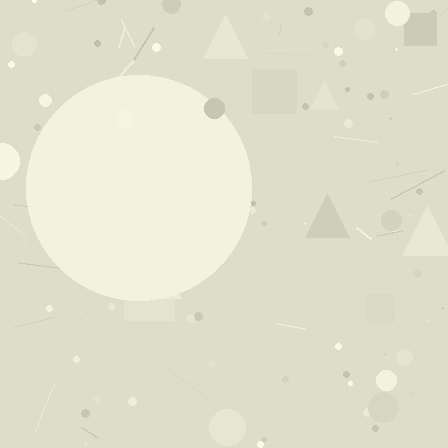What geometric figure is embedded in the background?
A circle is embedded in the background.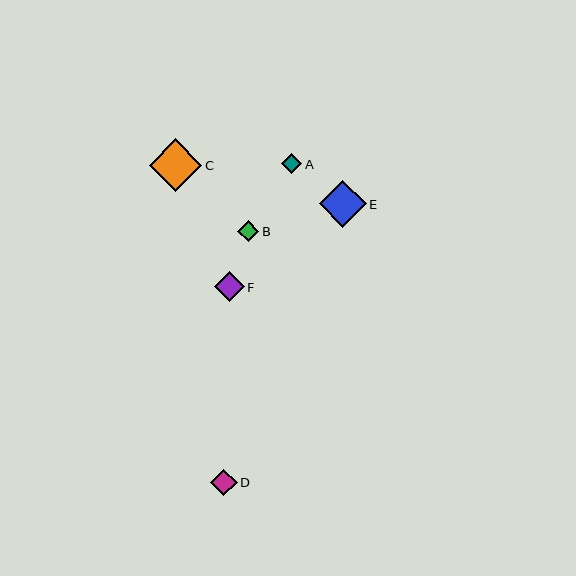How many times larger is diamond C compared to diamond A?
Diamond C is approximately 2.6 times the size of diamond A.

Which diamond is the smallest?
Diamond A is the smallest with a size of approximately 20 pixels.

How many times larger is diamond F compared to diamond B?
Diamond F is approximately 1.4 times the size of diamond B.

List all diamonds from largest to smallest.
From largest to smallest: C, E, F, D, B, A.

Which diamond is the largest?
Diamond C is the largest with a size of approximately 52 pixels.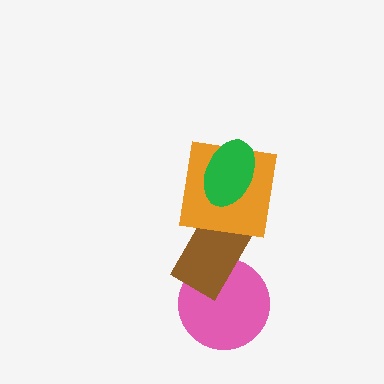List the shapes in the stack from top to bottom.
From top to bottom: the green ellipse, the orange square, the brown rectangle, the pink circle.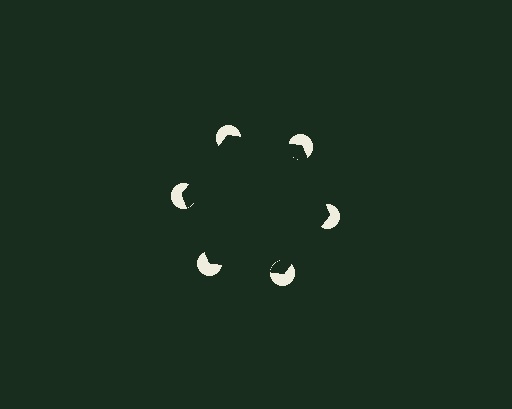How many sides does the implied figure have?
6 sides.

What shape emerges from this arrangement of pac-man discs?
An illusory hexagon — its edges are inferred from the aligned wedge cuts in the pac-man discs, not physically drawn.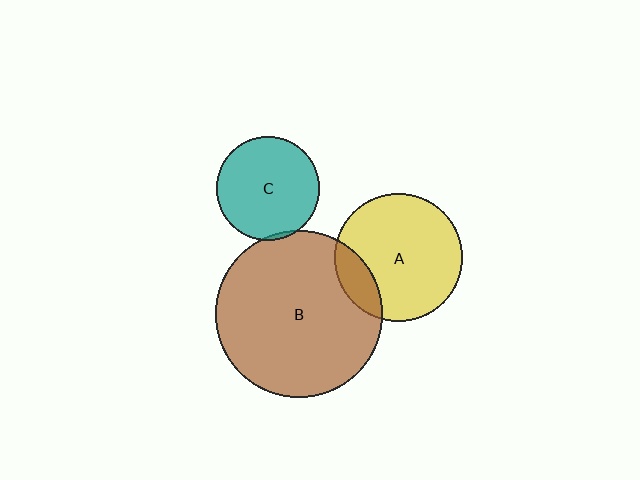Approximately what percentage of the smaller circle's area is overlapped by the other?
Approximately 5%.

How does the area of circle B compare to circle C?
Approximately 2.6 times.